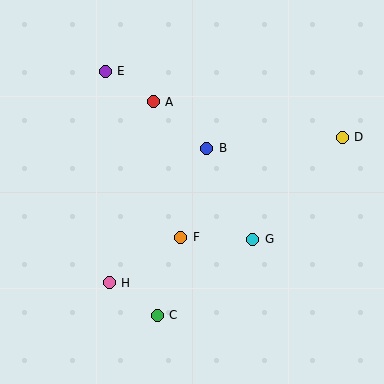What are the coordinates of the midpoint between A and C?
The midpoint between A and C is at (155, 208).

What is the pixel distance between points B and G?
The distance between B and G is 102 pixels.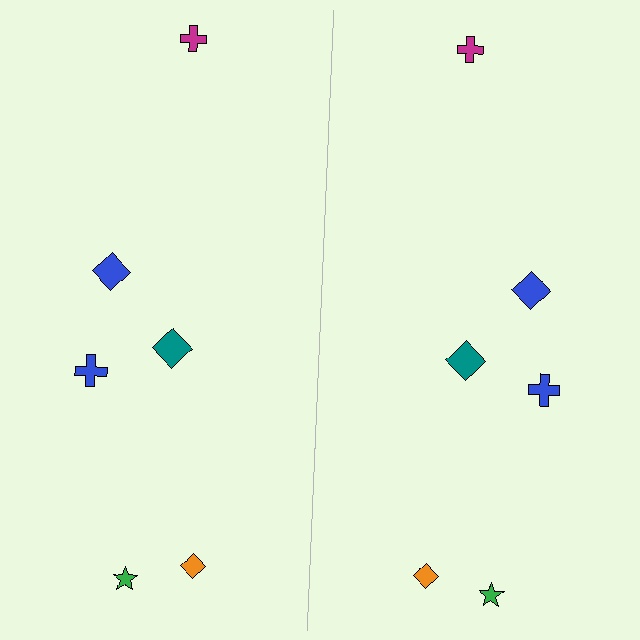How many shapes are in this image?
There are 12 shapes in this image.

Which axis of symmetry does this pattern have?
The pattern has a vertical axis of symmetry running through the center of the image.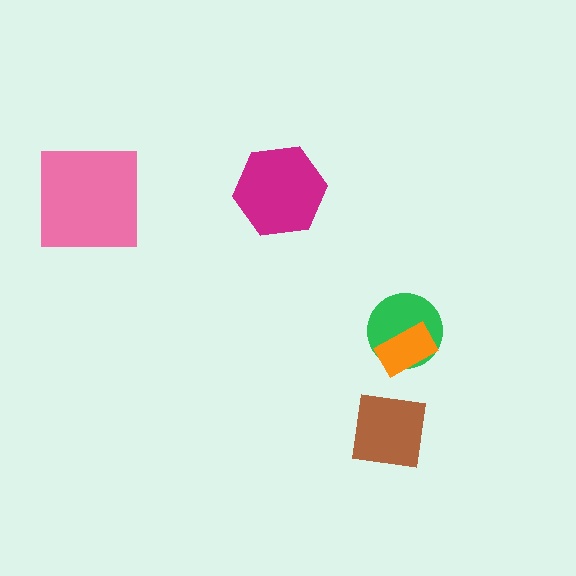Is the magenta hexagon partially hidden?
No, no other shape covers it.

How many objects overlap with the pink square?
0 objects overlap with the pink square.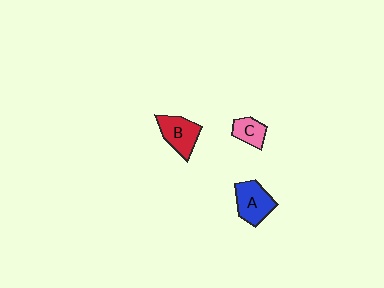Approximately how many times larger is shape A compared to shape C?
Approximately 1.7 times.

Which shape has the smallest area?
Shape C (pink).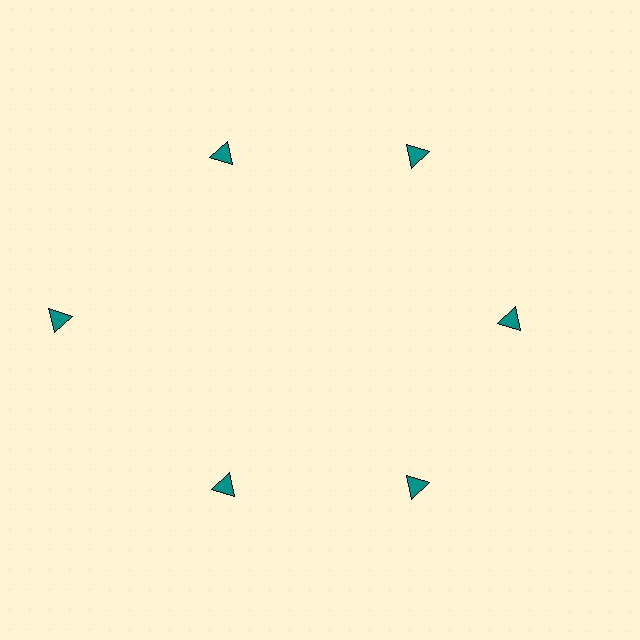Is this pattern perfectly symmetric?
No. The 6 teal triangles are arranged in a ring, but one element near the 9 o'clock position is pushed outward from the center, breaking the 6-fold rotational symmetry.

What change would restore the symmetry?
The symmetry would be restored by moving it inward, back onto the ring so that all 6 triangles sit at equal angles and equal distance from the center.